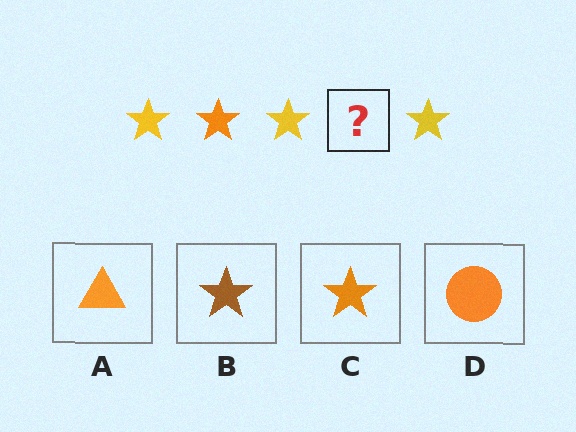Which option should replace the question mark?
Option C.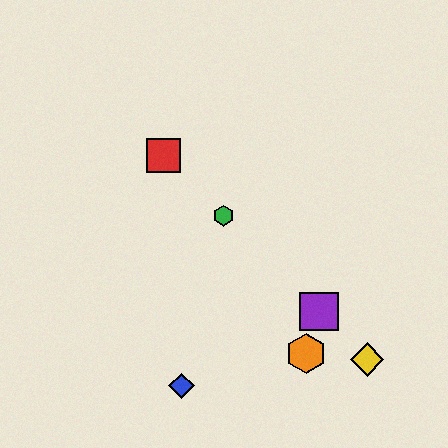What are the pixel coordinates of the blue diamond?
The blue diamond is at (181, 386).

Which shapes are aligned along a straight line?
The red square, the green hexagon, the yellow diamond, the purple square are aligned along a straight line.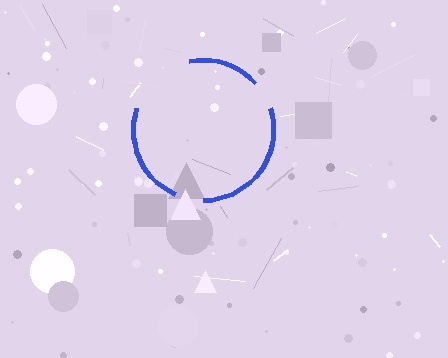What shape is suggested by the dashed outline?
The dashed outline suggests a circle.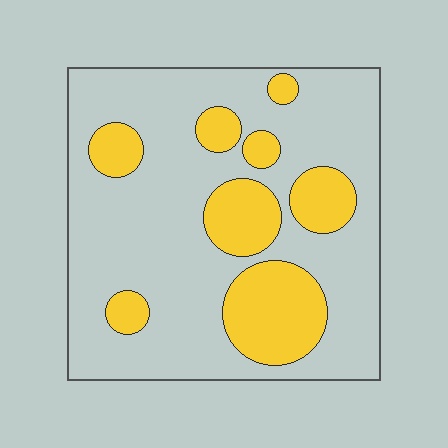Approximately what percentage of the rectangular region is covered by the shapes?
Approximately 25%.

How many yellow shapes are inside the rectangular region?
8.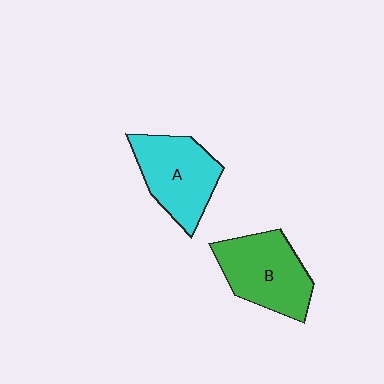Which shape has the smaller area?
Shape A (cyan).